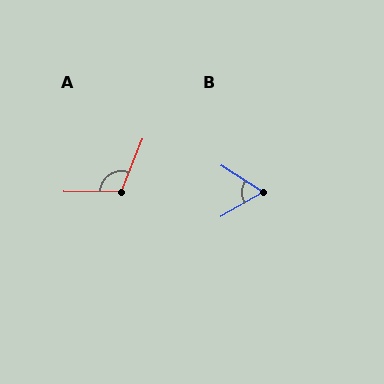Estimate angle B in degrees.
Approximately 62 degrees.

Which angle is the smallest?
B, at approximately 62 degrees.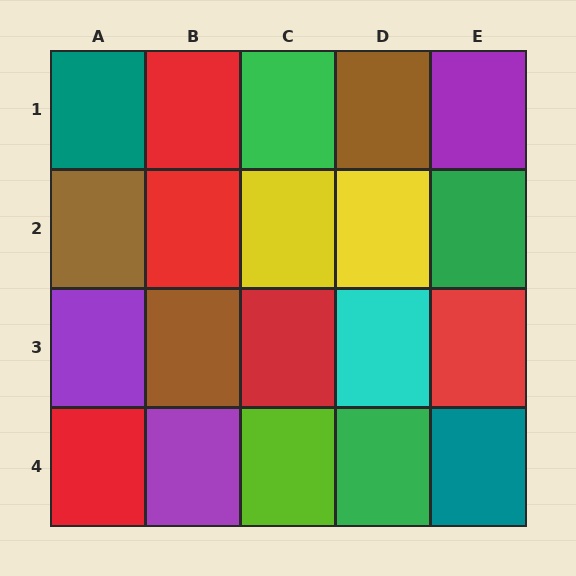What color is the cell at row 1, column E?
Purple.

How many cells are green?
3 cells are green.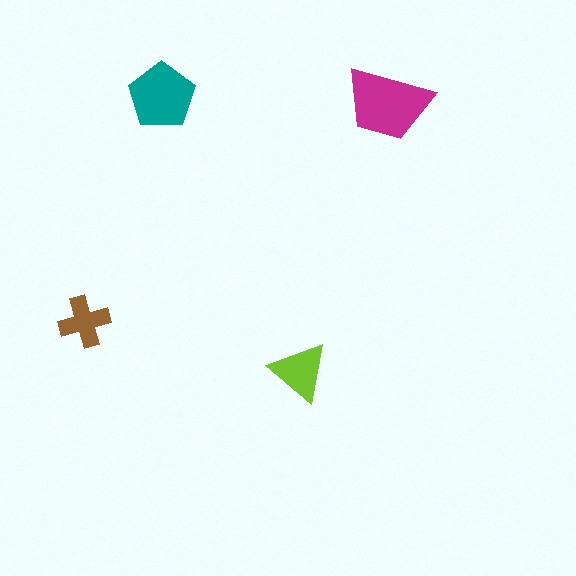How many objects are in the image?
There are 4 objects in the image.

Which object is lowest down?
The lime triangle is bottommost.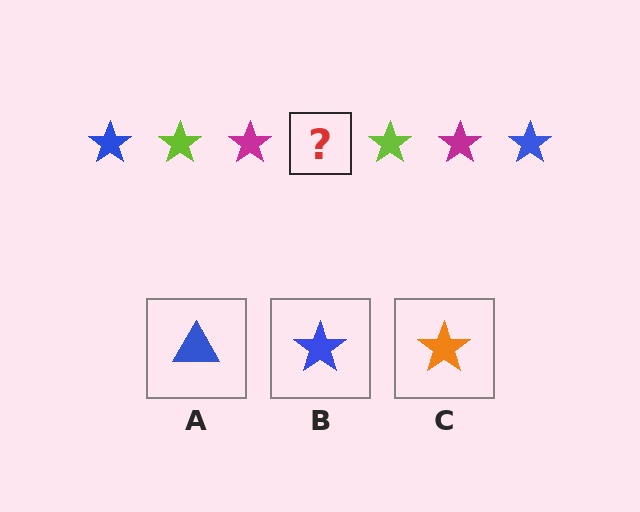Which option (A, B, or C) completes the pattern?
B.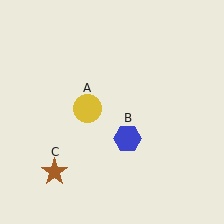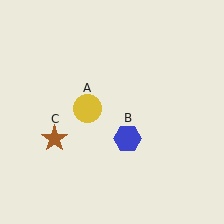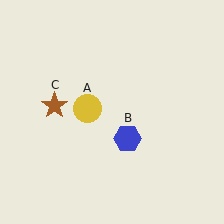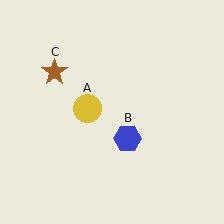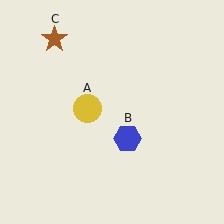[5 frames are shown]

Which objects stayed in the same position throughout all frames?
Yellow circle (object A) and blue hexagon (object B) remained stationary.